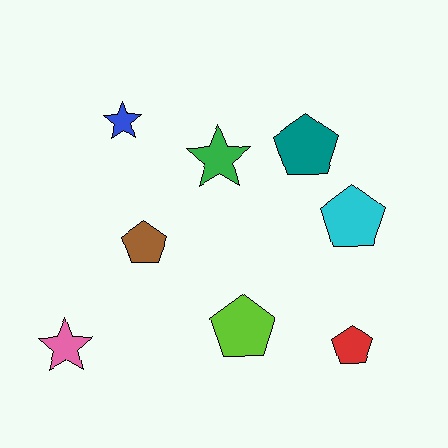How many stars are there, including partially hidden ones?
There are 3 stars.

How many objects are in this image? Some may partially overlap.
There are 8 objects.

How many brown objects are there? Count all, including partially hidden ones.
There is 1 brown object.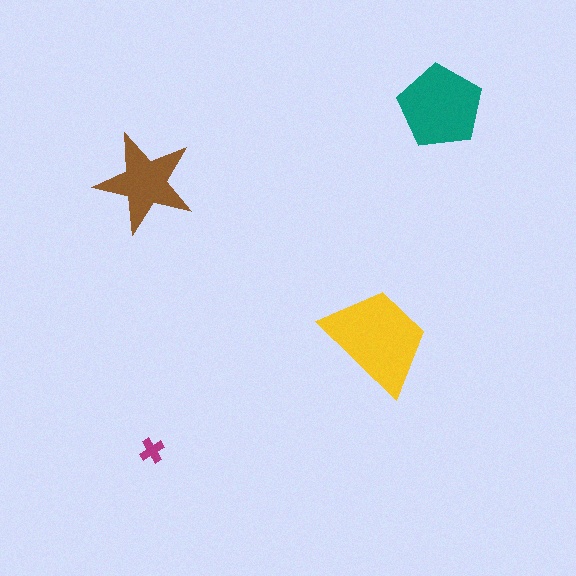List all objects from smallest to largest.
The magenta cross, the brown star, the teal pentagon, the yellow trapezoid.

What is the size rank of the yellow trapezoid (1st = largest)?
1st.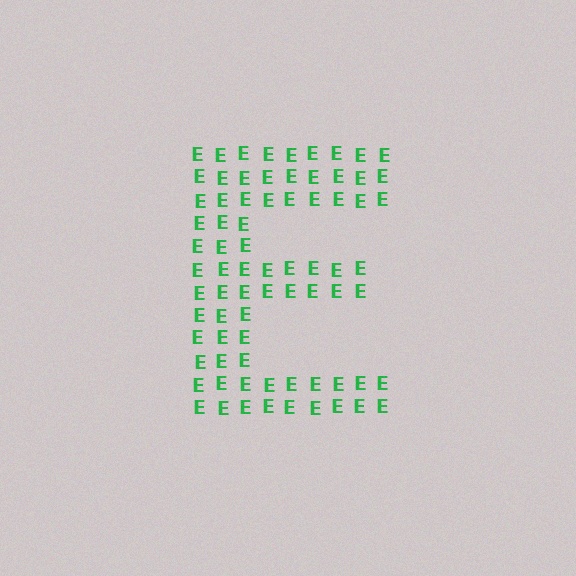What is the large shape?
The large shape is the letter E.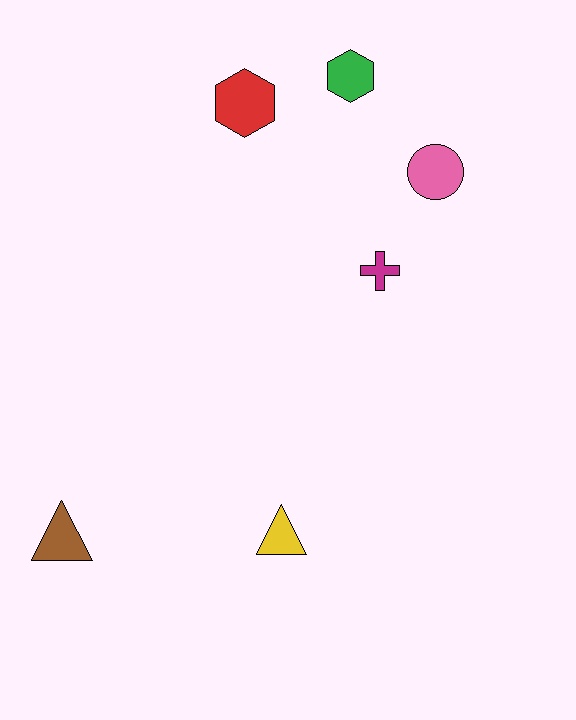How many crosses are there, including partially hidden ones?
There is 1 cross.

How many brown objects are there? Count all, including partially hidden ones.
There is 1 brown object.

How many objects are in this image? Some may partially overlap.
There are 6 objects.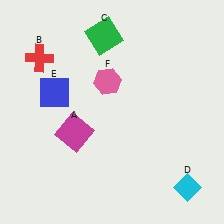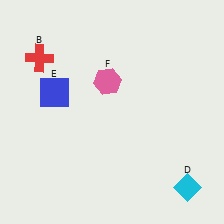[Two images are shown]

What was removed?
The magenta square (A), the green square (C) were removed in Image 2.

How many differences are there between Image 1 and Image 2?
There are 2 differences between the two images.